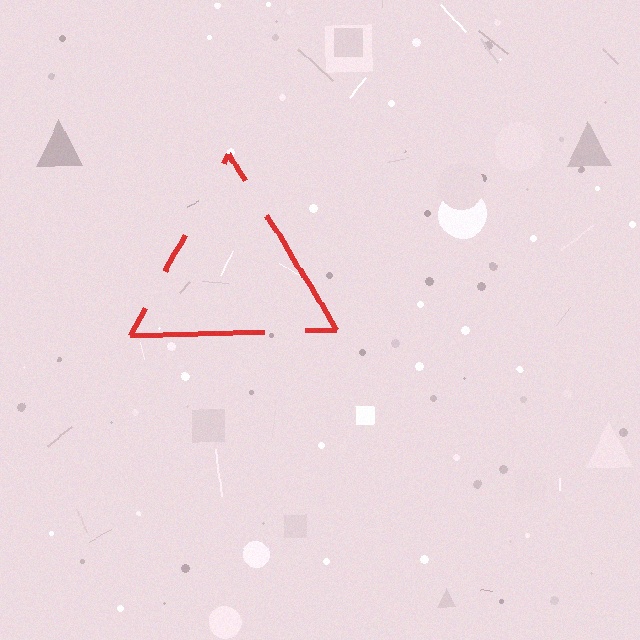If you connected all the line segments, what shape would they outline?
They would outline a triangle.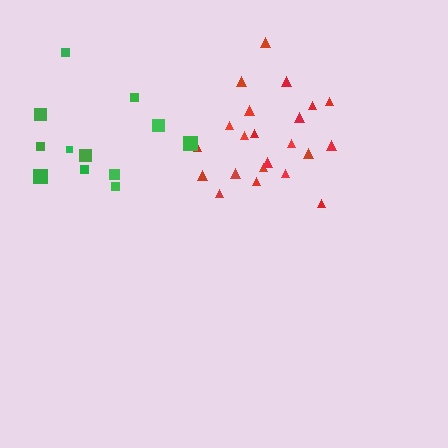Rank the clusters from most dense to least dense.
red, green.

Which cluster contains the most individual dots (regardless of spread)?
Red (22).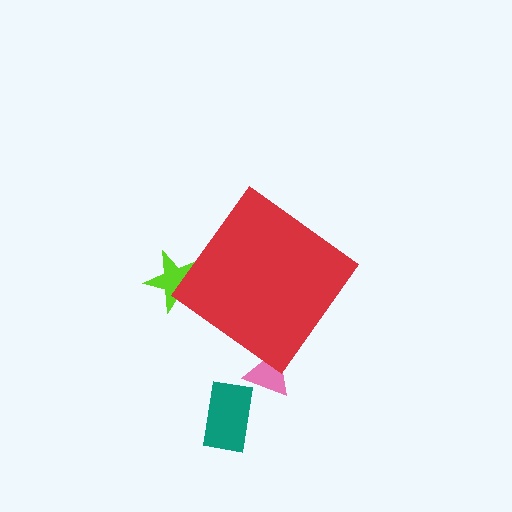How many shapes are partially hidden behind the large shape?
2 shapes are partially hidden.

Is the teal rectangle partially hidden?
No, the teal rectangle is fully visible.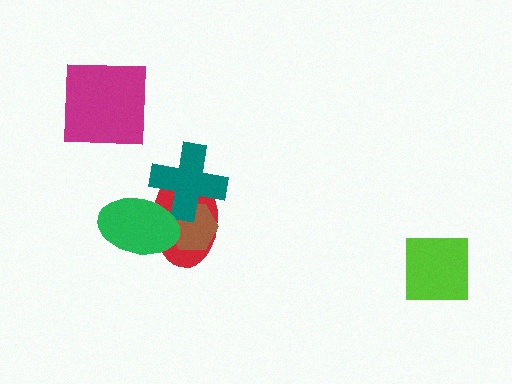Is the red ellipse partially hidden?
Yes, it is partially covered by another shape.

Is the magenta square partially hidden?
No, no other shape covers it.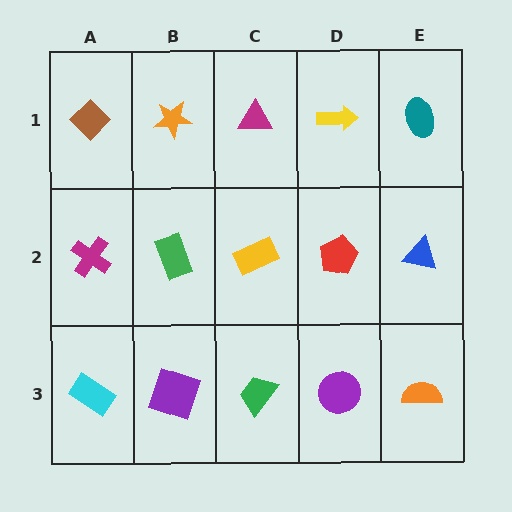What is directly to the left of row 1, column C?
An orange star.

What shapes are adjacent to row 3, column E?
A blue triangle (row 2, column E), a purple circle (row 3, column D).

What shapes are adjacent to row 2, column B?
An orange star (row 1, column B), a purple square (row 3, column B), a magenta cross (row 2, column A), a yellow rectangle (row 2, column C).